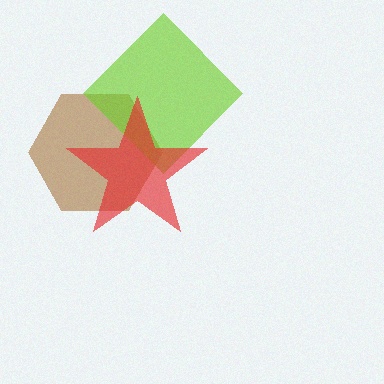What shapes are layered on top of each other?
The layered shapes are: a brown hexagon, a lime diamond, a red star.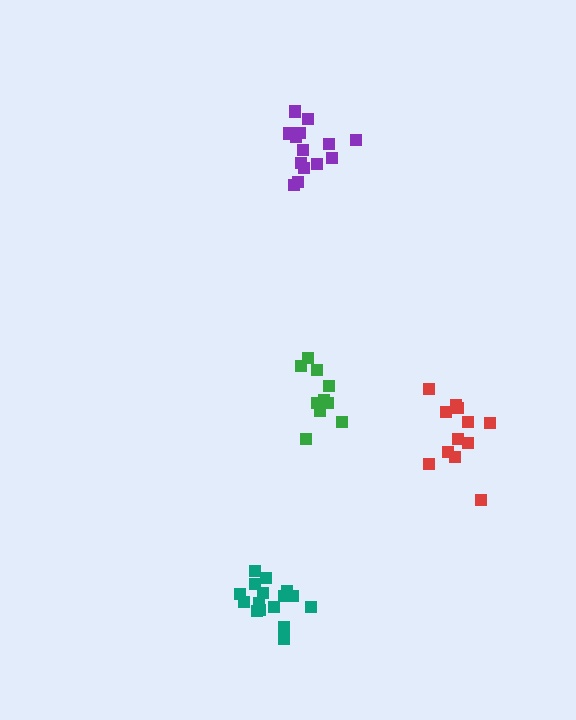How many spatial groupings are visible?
There are 4 spatial groupings.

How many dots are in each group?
Group 1: 10 dots, Group 2: 12 dots, Group 3: 16 dots, Group 4: 16 dots (54 total).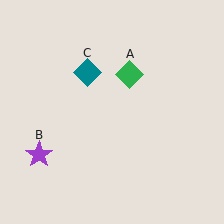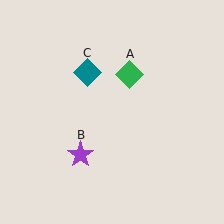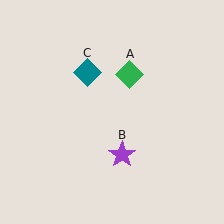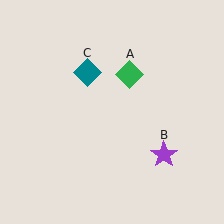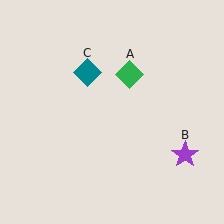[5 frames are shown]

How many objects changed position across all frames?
1 object changed position: purple star (object B).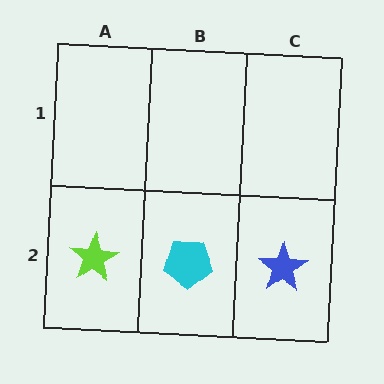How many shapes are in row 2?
3 shapes.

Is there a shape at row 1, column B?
No, that cell is empty.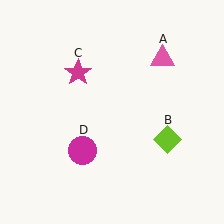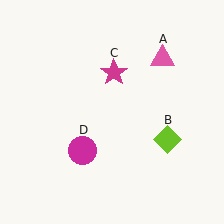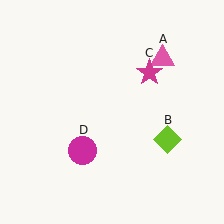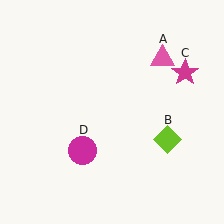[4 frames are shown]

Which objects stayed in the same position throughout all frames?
Pink triangle (object A) and lime diamond (object B) and magenta circle (object D) remained stationary.